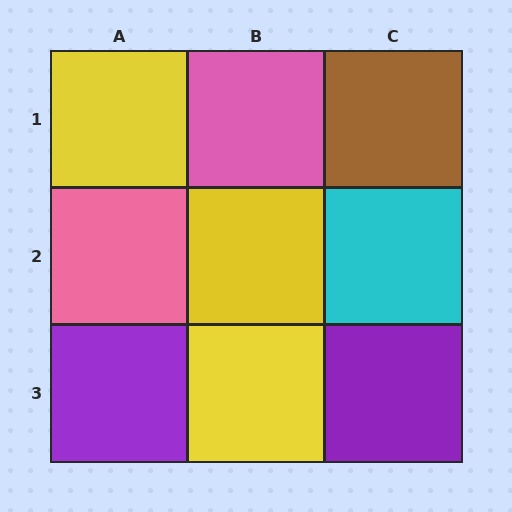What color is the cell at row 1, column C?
Brown.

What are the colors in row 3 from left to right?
Purple, yellow, purple.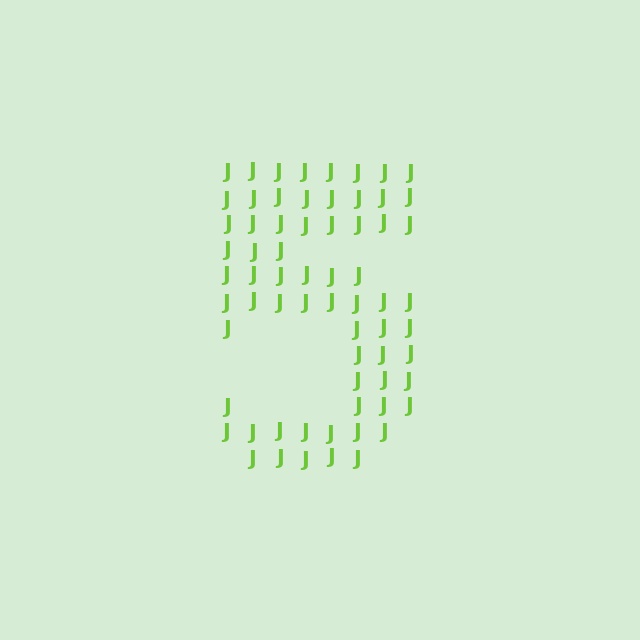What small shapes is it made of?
It is made of small letter J's.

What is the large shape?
The large shape is the digit 5.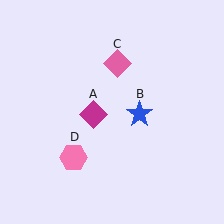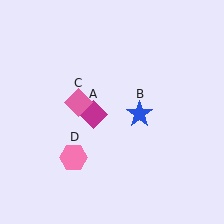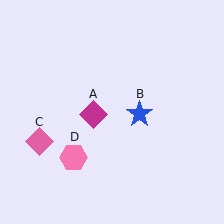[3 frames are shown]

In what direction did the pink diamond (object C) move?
The pink diamond (object C) moved down and to the left.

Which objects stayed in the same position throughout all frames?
Magenta diamond (object A) and blue star (object B) and pink hexagon (object D) remained stationary.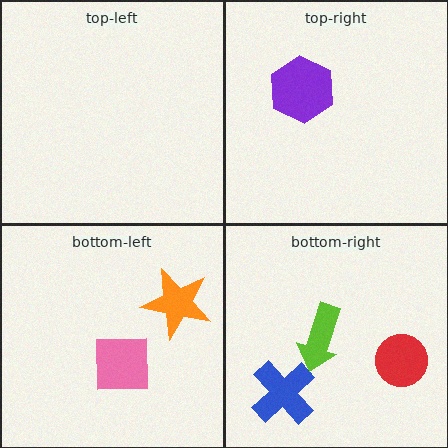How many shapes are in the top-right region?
1.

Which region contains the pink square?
The bottom-left region.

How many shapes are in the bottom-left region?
2.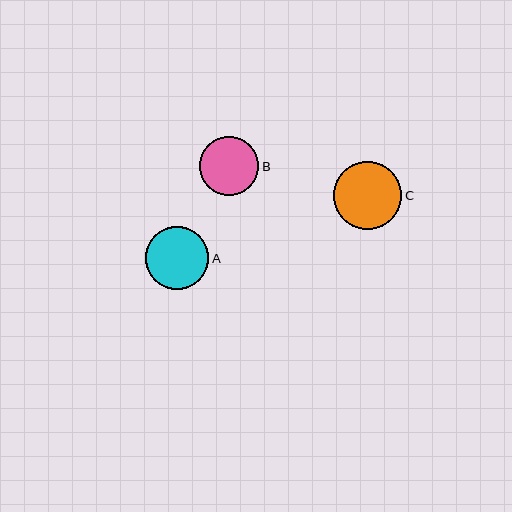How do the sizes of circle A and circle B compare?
Circle A and circle B are approximately the same size.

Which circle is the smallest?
Circle B is the smallest with a size of approximately 59 pixels.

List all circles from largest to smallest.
From largest to smallest: C, A, B.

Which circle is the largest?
Circle C is the largest with a size of approximately 68 pixels.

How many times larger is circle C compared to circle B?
Circle C is approximately 1.2 times the size of circle B.